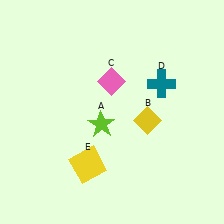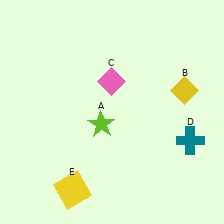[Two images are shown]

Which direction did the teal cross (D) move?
The teal cross (D) moved down.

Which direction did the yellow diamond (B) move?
The yellow diamond (B) moved right.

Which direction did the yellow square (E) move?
The yellow square (E) moved down.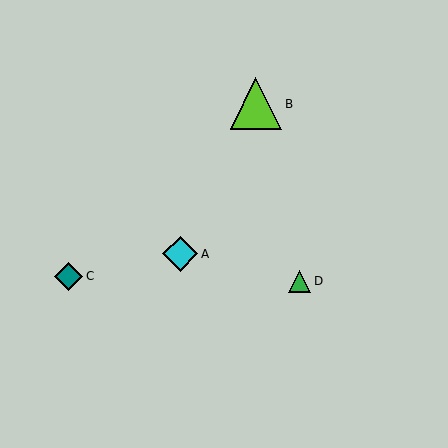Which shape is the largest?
The lime triangle (labeled B) is the largest.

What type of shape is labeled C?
Shape C is a teal diamond.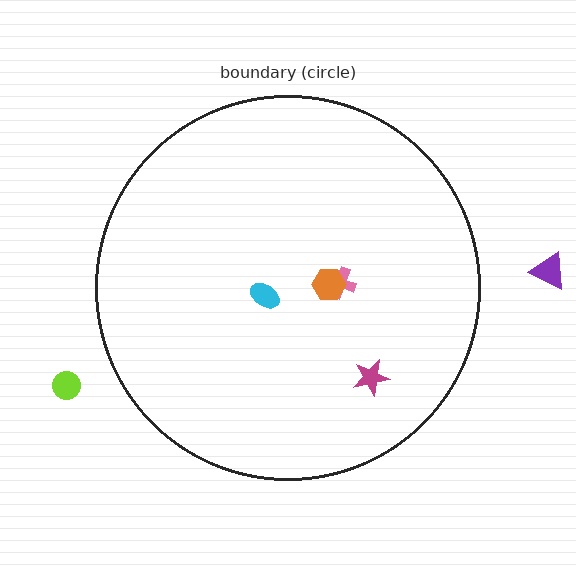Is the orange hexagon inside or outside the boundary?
Inside.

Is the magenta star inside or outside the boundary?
Inside.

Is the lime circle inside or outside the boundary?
Outside.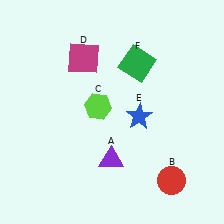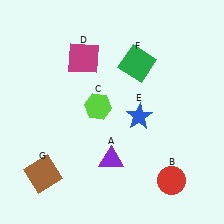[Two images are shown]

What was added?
A brown square (G) was added in Image 2.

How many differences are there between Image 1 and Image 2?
There is 1 difference between the two images.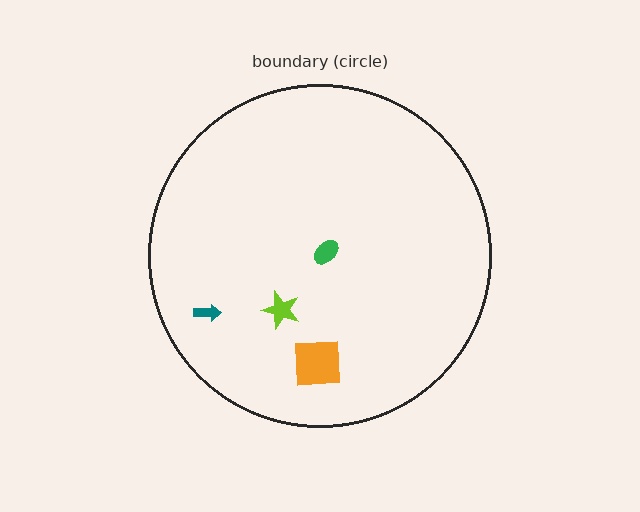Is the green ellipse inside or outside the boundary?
Inside.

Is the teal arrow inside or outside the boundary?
Inside.